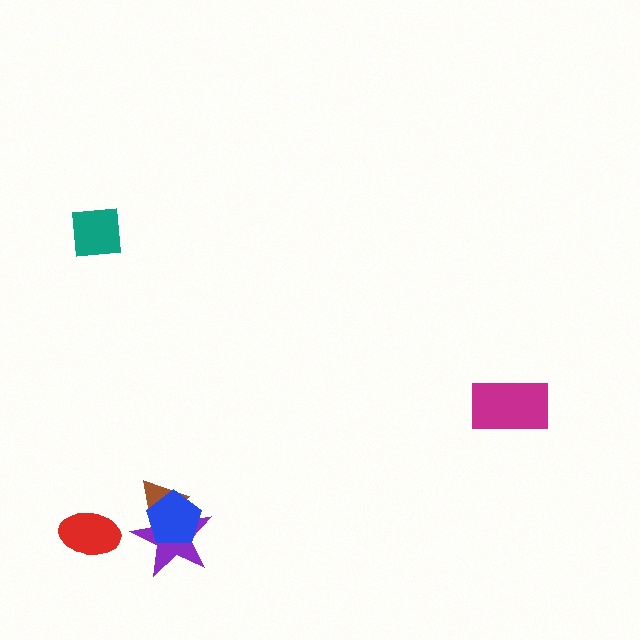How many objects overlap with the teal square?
0 objects overlap with the teal square.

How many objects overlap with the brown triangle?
2 objects overlap with the brown triangle.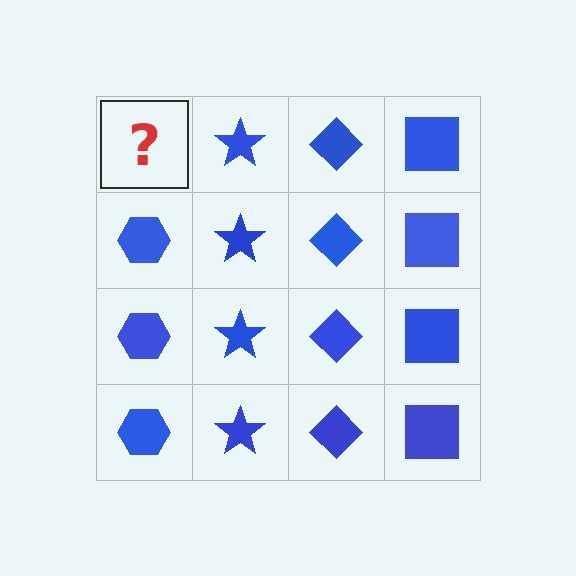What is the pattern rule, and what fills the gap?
The rule is that each column has a consistent shape. The gap should be filled with a blue hexagon.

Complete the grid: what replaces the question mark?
The question mark should be replaced with a blue hexagon.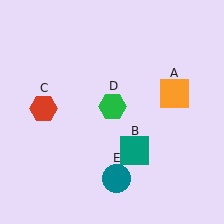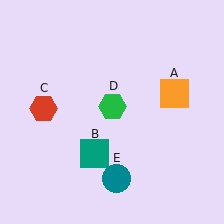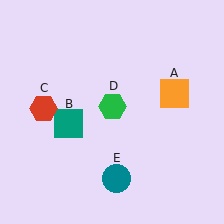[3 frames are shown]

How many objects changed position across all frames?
1 object changed position: teal square (object B).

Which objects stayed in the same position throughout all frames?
Orange square (object A) and red hexagon (object C) and green hexagon (object D) and teal circle (object E) remained stationary.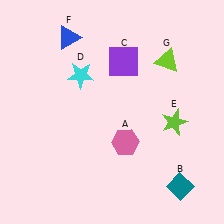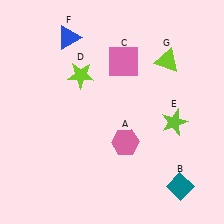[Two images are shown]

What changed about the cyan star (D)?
In Image 1, D is cyan. In Image 2, it changed to lime.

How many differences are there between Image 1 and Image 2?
There are 2 differences between the two images.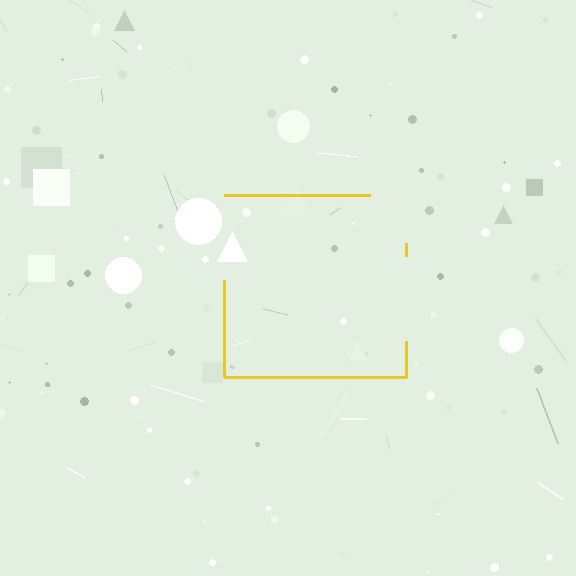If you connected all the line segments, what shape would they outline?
They would outline a square.